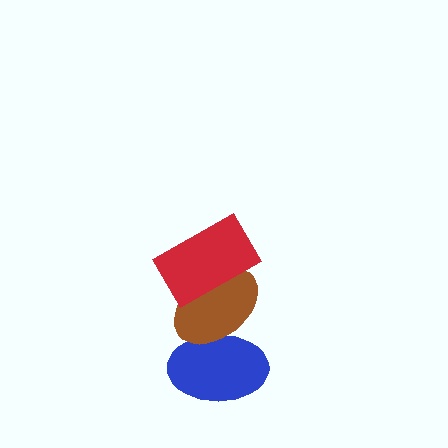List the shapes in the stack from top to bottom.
From top to bottom: the red rectangle, the brown ellipse, the blue ellipse.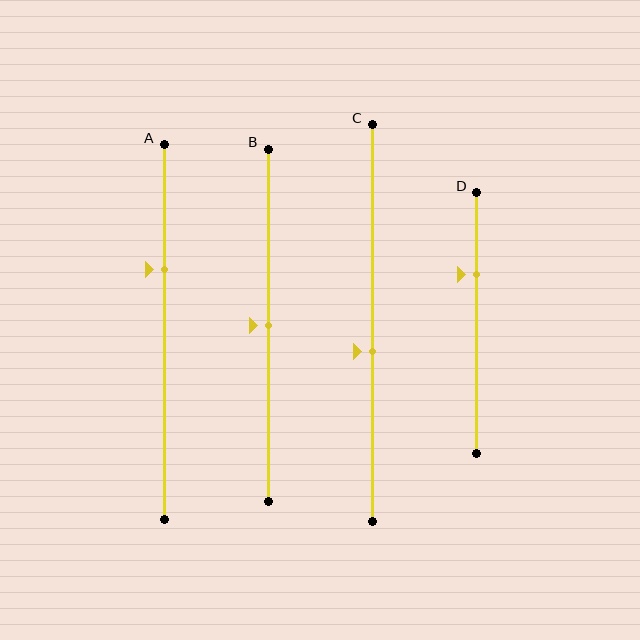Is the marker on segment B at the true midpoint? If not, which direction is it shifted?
Yes, the marker on segment B is at the true midpoint.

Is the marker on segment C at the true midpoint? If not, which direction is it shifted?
No, the marker on segment C is shifted downward by about 7% of the segment length.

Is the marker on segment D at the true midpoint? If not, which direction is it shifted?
No, the marker on segment D is shifted upward by about 19% of the segment length.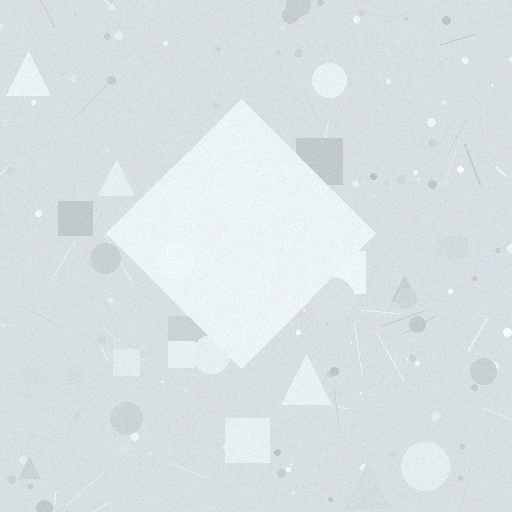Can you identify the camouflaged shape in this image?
The camouflaged shape is a diamond.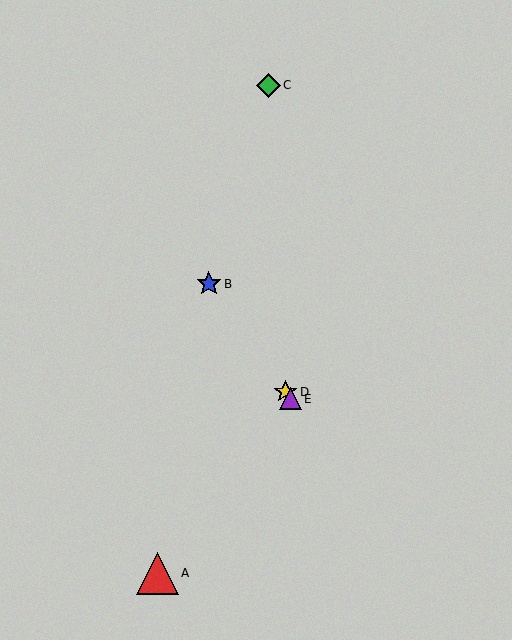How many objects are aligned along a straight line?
3 objects (B, D, E) are aligned along a straight line.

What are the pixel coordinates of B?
Object B is at (209, 284).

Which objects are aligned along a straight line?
Objects B, D, E are aligned along a straight line.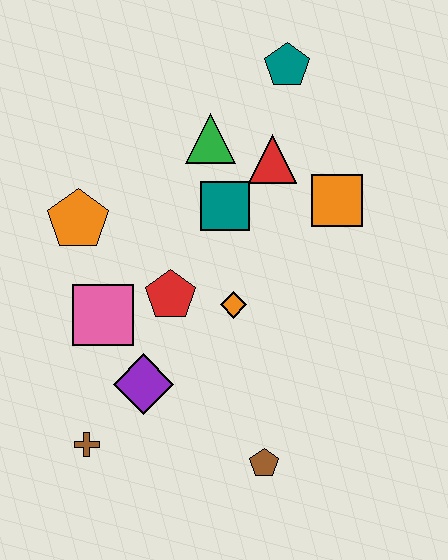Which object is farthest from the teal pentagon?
The brown cross is farthest from the teal pentagon.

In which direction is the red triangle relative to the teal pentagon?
The red triangle is below the teal pentagon.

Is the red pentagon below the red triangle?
Yes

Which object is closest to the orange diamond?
The red pentagon is closest to the orange diamond.